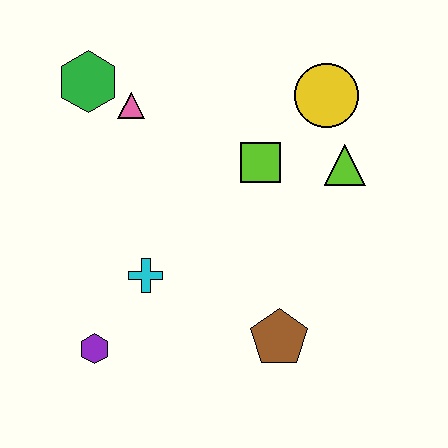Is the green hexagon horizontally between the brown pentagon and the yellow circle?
No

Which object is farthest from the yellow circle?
The purple hexagon is farthest from the yellow circle.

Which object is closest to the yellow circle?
The lime triangle is closest to the yellow circle.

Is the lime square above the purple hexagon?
Yes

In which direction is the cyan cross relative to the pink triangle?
The cyan cross is below the pink triangle.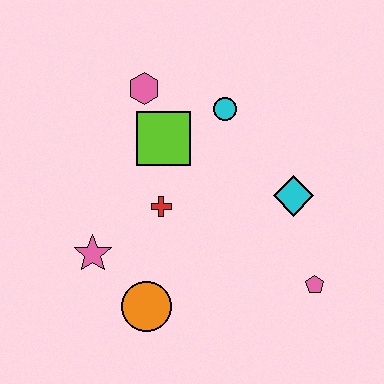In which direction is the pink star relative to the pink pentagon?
The pink star is to the left of the pink pentagon.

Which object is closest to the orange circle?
The pink star is closest to the orange circle.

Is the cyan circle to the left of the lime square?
No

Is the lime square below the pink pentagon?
No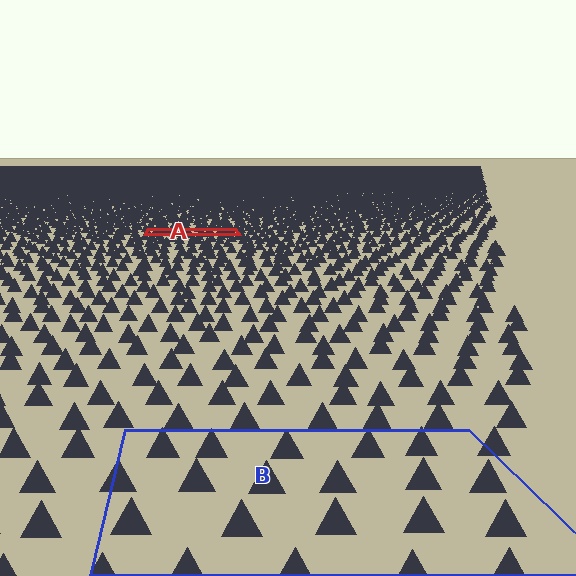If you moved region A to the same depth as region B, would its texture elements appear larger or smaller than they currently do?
They would appear larger. At a closer depth, the same texture elements are projected at a bigger on-screen size.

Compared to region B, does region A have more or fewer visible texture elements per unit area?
Region A has more texture elements per unit area — they are packed more densely because it is farther away.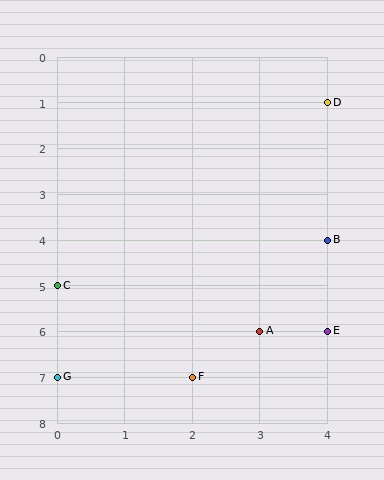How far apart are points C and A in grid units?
Points C and A are 3 columns and 1 row apart (about 3.2 grid units diagonally).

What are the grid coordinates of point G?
Point G is at grid coordinates (0, 7).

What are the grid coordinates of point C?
Point C is at grid coordinates (0, 5).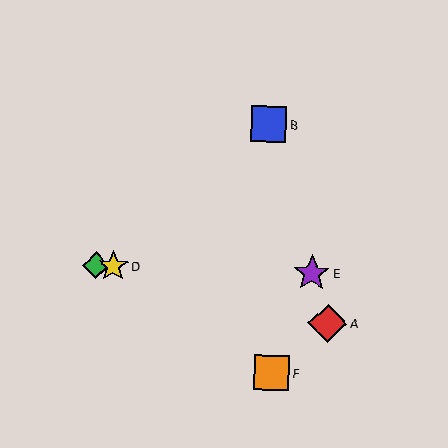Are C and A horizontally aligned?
No, C is at y≈265 and A is at y≈323.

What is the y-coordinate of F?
Object F is at y≈373.